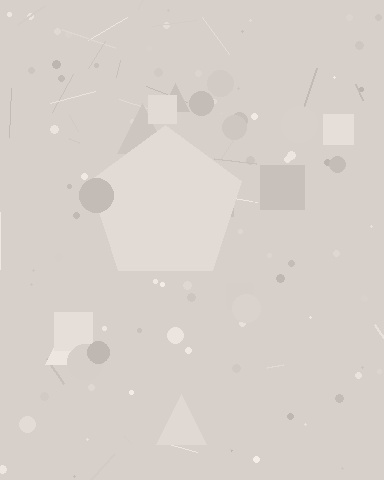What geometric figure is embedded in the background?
A pentagon is embedded in the background.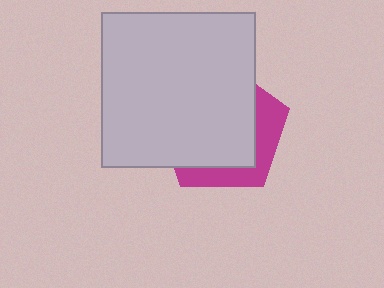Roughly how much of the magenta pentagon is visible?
A small part of it is visible (roughly 31%).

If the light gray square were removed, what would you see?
You would see the complete magenta pentagon.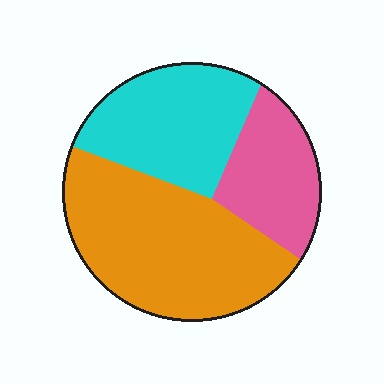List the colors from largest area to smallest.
From largest to smallest: orange, cyan, pink.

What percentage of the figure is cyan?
Cyan takes up between a quarter and a half of the figure.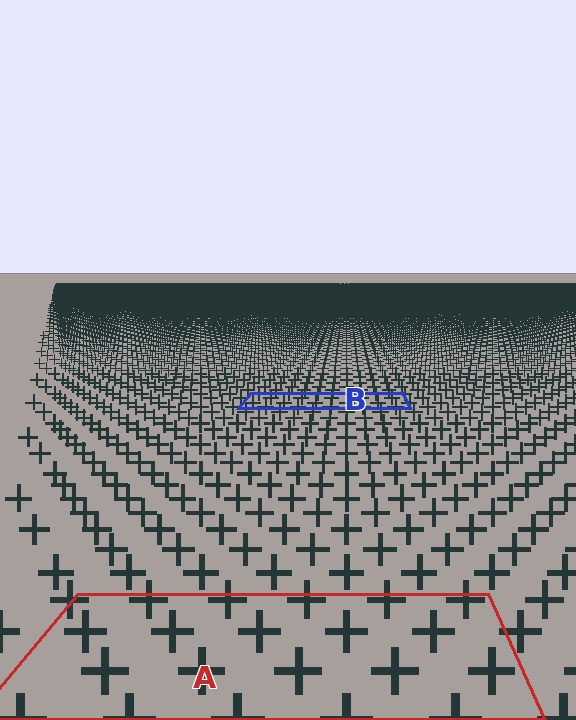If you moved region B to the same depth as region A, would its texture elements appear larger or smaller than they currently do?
They would appear larger. At a closer depth, the same texture elements are projected at a bigger on-screen size.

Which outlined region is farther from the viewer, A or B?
Region B is farther from the viewer — the texture elements inside it appear smaller and more densely packed.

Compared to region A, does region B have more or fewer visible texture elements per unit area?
Region B has more texture elements per unit area — they are packed more densely because it is farther away.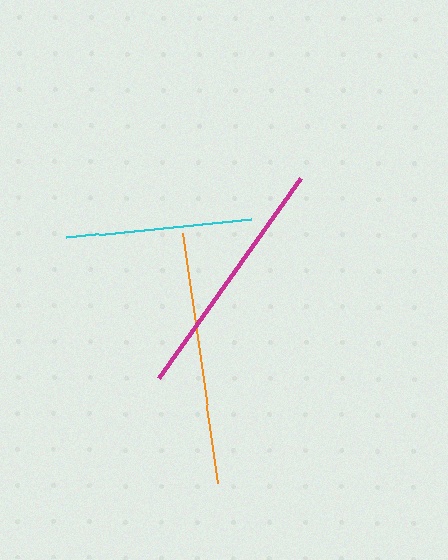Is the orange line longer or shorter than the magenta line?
The orange line is longer than the magenta line.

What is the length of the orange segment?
The orange segment is approximately 253 pixels long.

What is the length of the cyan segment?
The cyan segment is approximately 186 pixels long.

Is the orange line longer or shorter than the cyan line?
The orange line is longer than the cyan line.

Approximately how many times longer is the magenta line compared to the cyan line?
The magenta line is approximately 1.3 times the length of the cyan line.